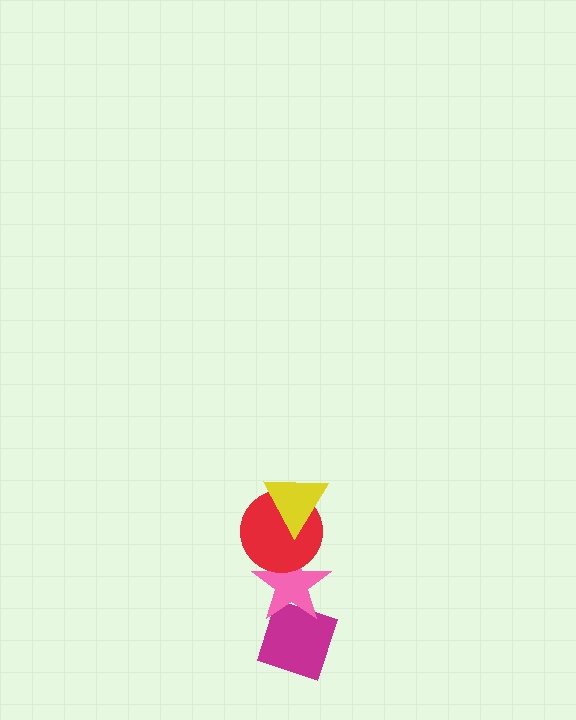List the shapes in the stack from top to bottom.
From top to bottom: the yellow triangle, the red circle, the pink star, the magenta diamond.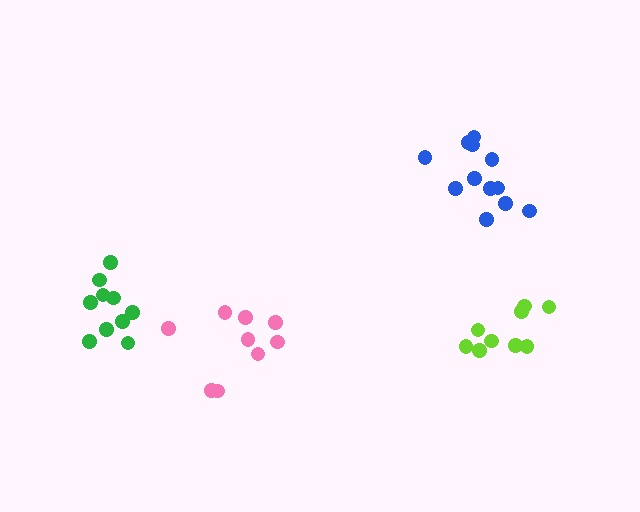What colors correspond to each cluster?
The clusters are colored: blue, green, lime, pink.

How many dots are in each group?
Group 1: 12 dots, Group 2: 10 dots, Group 3: 9 dots, Group 4: 9 dots (40 total).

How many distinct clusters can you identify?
There are 4 distinct clusters.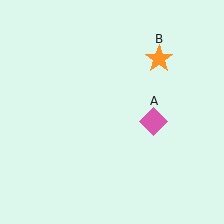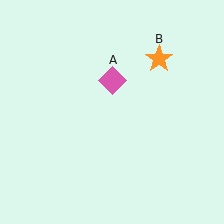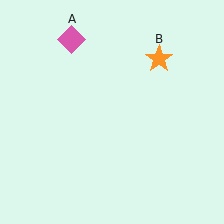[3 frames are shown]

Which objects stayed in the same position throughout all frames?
Orange star (object B) remained stationary.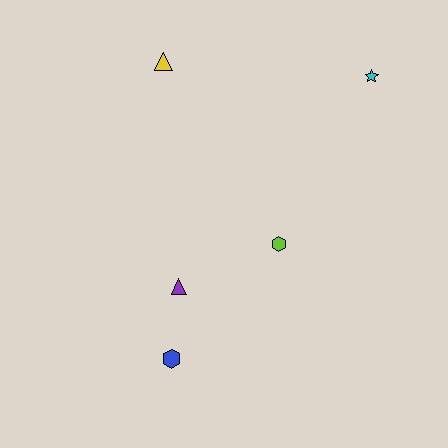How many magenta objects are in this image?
There are no magenta objects.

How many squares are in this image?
There are no squares.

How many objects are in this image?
There are 5 objects.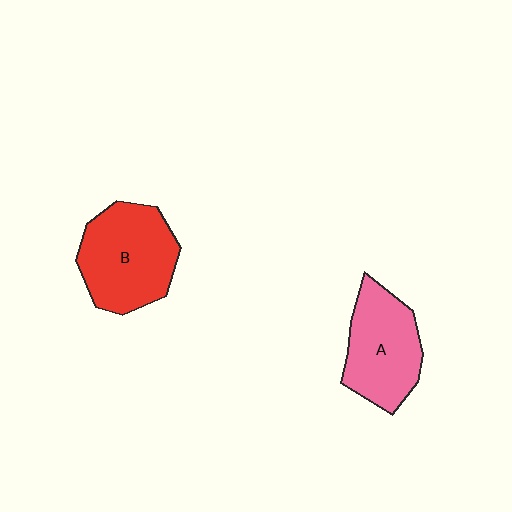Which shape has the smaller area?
Shape A (pink).